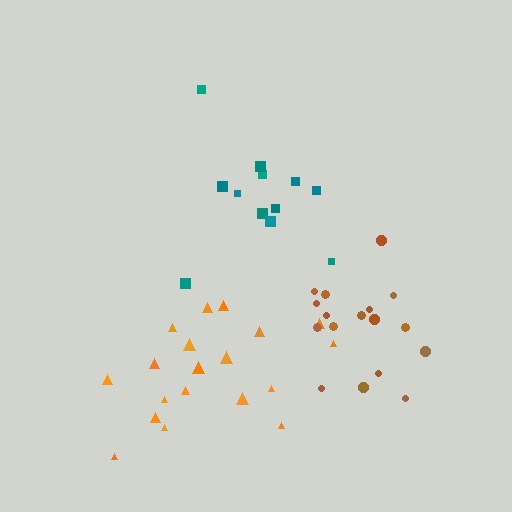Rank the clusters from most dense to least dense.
orange, brown, teal.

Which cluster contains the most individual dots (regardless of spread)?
Orange (19).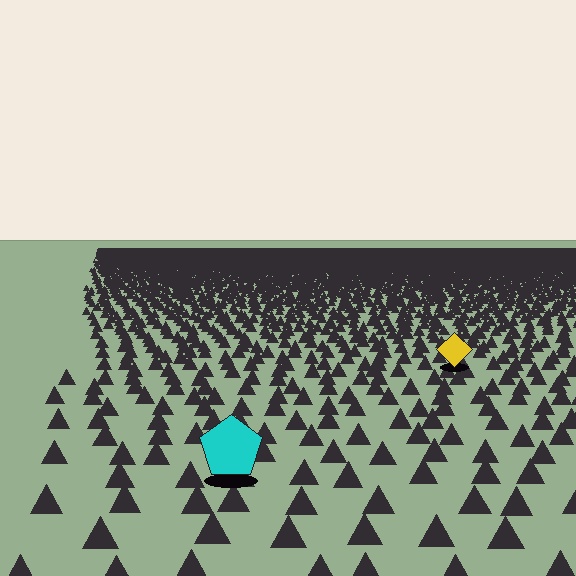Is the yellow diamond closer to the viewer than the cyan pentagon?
No. The cyan pentagon is closer — you can tell from the texture gradient: the ground texture is coarser near it.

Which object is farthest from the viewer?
The yellow diamond is farthest from the viewer. It appears smaller and the ground texture around it is denser.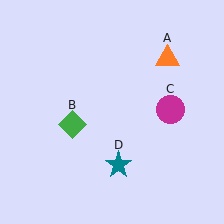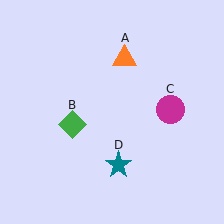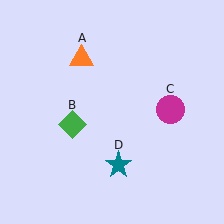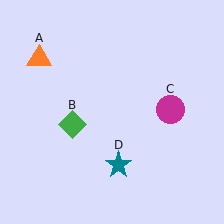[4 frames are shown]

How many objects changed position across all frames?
1 object changed position: orange triangle (object A).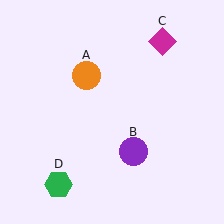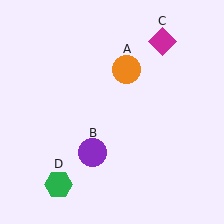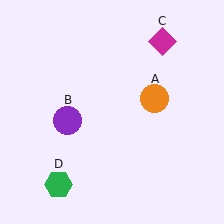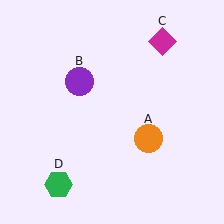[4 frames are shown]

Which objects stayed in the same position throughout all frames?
Magenta diamond (object C) and green hexagon (object D) remained stationary.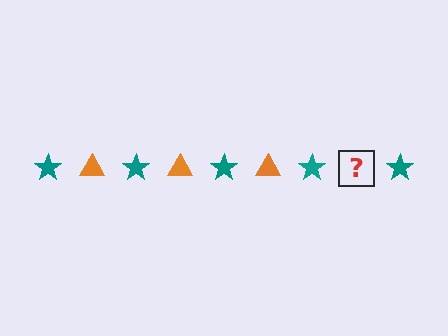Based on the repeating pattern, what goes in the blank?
The blank should be an orange triangle.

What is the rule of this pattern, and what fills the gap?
The rule is that the pattern alternates between teal star and orange triangle. The gap should be filled with an orange triangle.